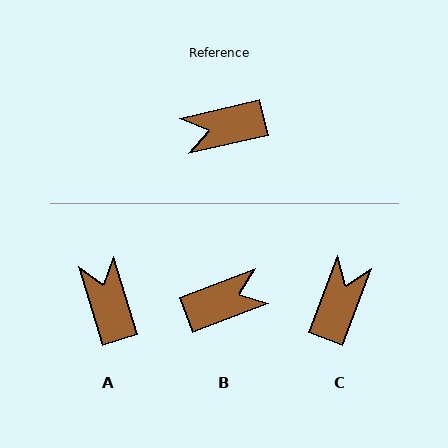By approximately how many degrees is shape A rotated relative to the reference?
Approximately 86 degrees clockwise.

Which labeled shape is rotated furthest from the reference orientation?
B, about 172 degrees away.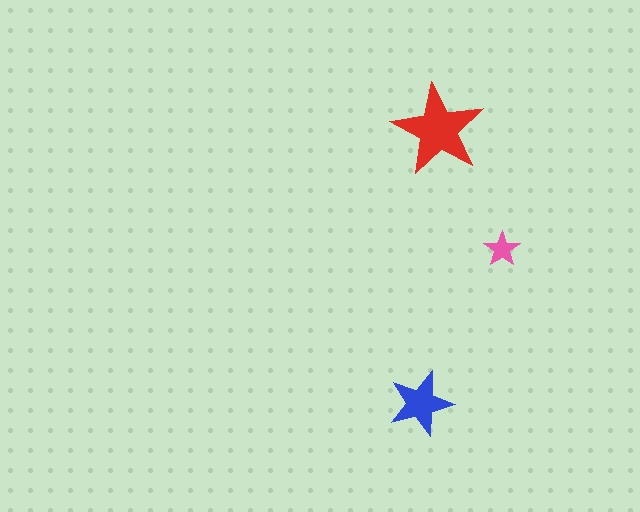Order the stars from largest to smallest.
the red one, the blue one, the pink one.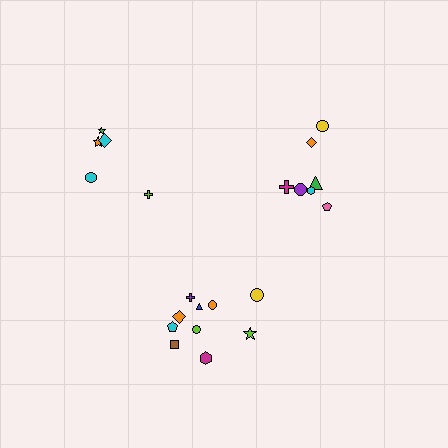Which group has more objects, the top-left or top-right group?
The top-right group.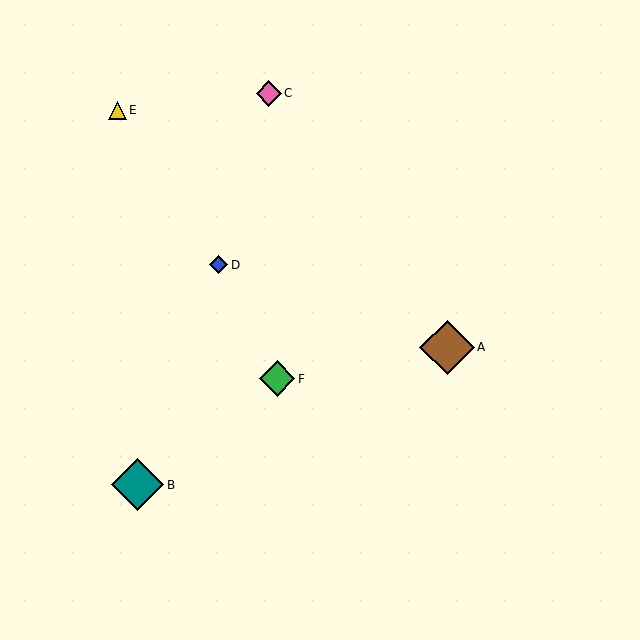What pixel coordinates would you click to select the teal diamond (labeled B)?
Click at (138, 485) to select the teal diamond B.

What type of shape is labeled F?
Shape F is a green diamond.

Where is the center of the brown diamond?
The center of the brown diamond is at (447, 347).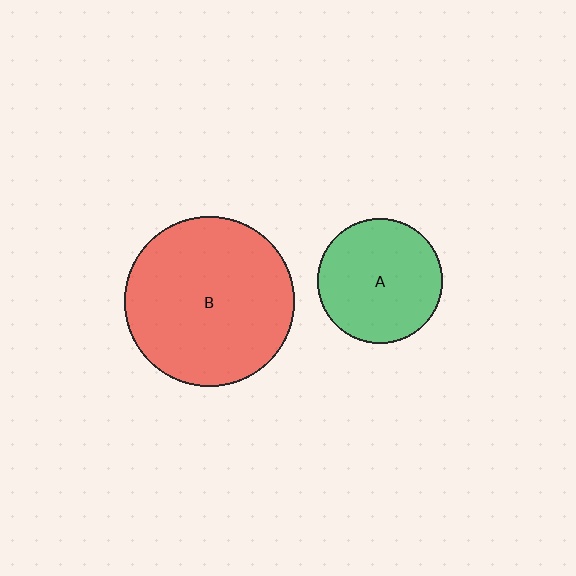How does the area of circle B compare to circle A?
Approximately 1.8 times.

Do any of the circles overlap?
No, none of the circles overlap.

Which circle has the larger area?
Circle B (red).